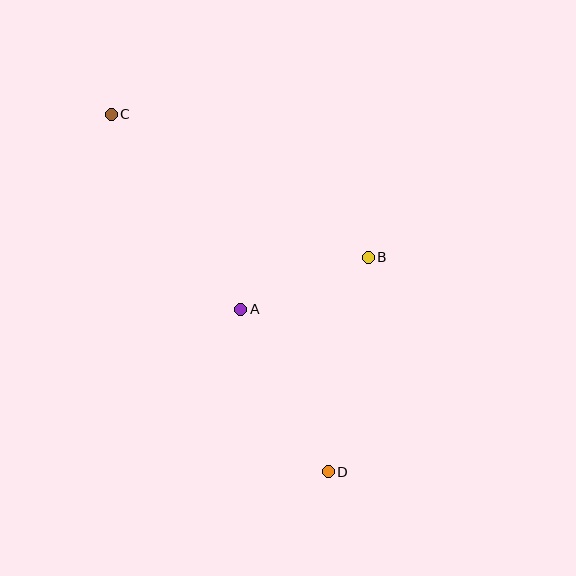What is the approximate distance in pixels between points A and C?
The distance between A and C is approximately 234 pixels.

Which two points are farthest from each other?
Points C and D are farthest from each other.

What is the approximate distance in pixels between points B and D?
The distance between B and D is approximately 218 pixels.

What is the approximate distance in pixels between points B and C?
The distance between B and C is approximately 294 pixels.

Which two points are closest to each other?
Points A and B are closest to each other.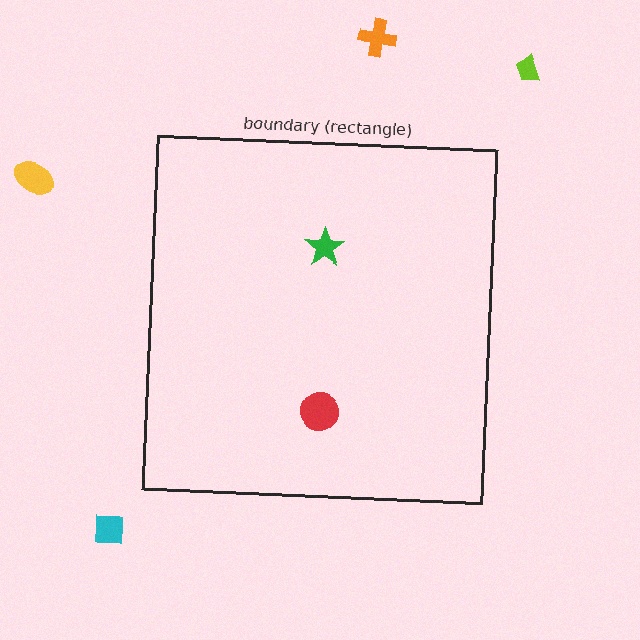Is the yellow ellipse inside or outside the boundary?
Outside.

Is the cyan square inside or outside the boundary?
Outside.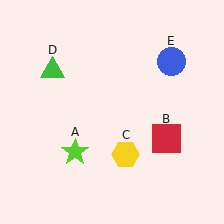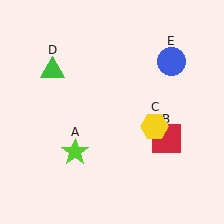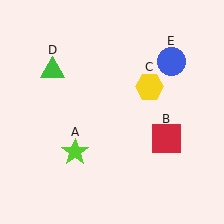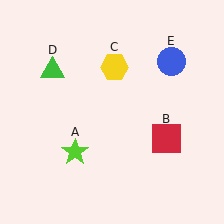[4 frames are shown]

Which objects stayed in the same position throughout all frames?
Lime star (object A) and red square (object B) and green triangle (object D) and blue circle (object E) remained stationary.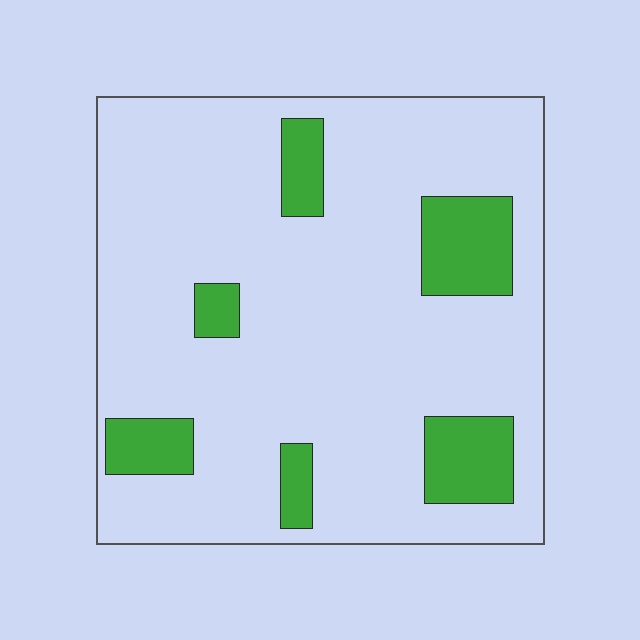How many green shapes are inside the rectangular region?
6.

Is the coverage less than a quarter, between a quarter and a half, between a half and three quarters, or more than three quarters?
Less than a quarter.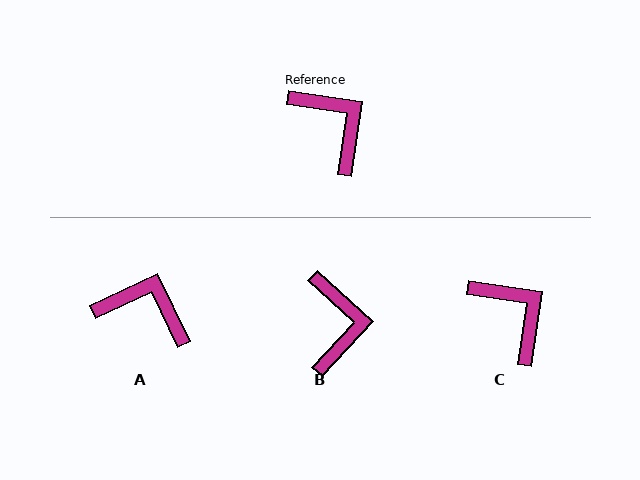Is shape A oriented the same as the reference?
No, it is off by about 34 degrees.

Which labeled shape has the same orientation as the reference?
C.